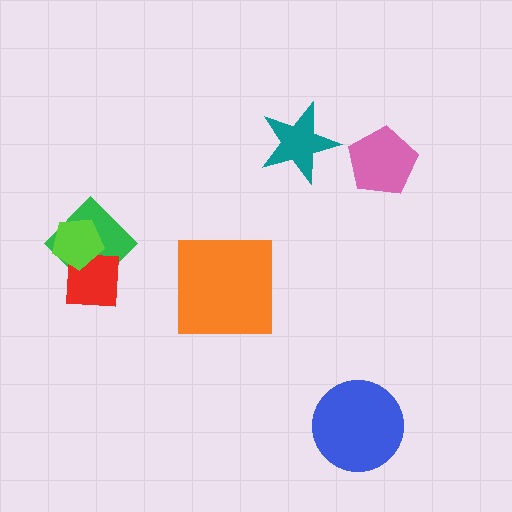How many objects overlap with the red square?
2 objects overlap with the red square.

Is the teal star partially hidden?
No, no other shape covers it.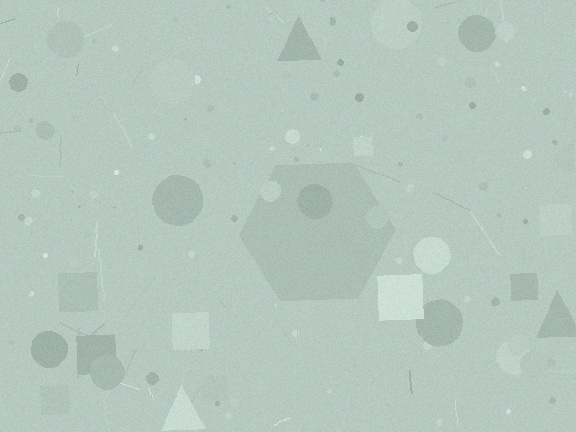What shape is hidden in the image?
A hexagon is hidden in the image.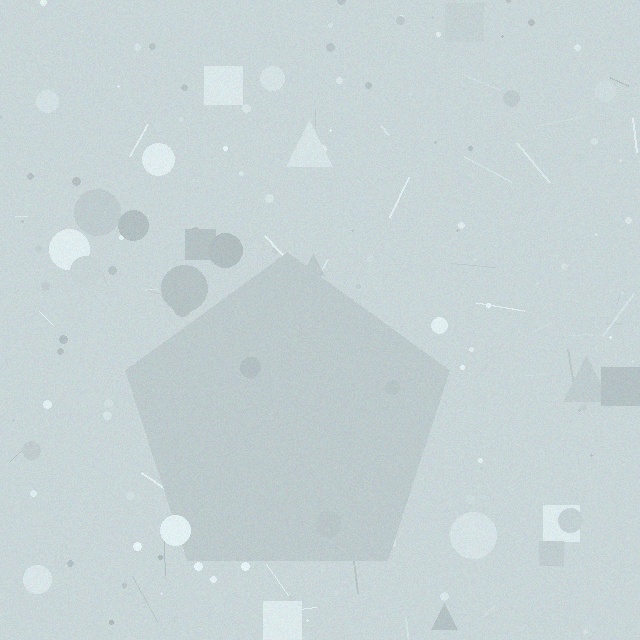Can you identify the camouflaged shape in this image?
The camouflaged shape is a pentagon.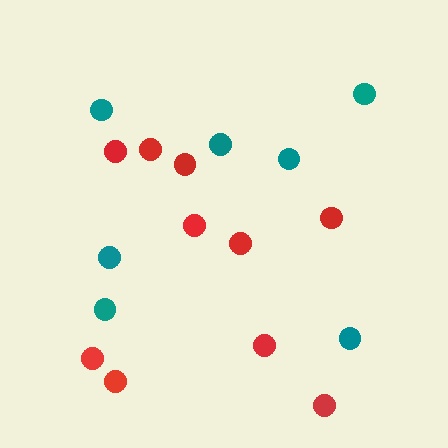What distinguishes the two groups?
There are 2 groups: one group of teal circles (7) and one group of red circles (10).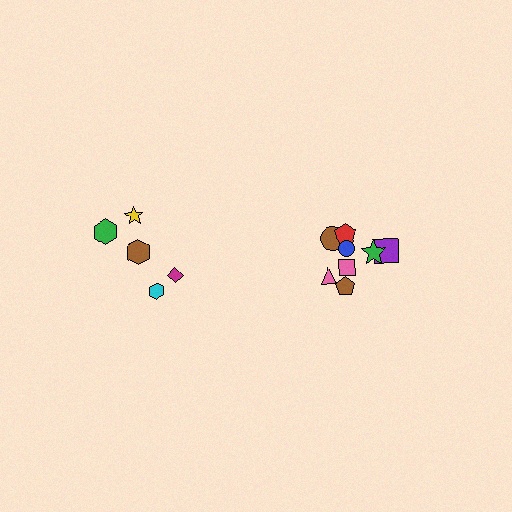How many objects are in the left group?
There are 5 objects.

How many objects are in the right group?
There are 8 objects.